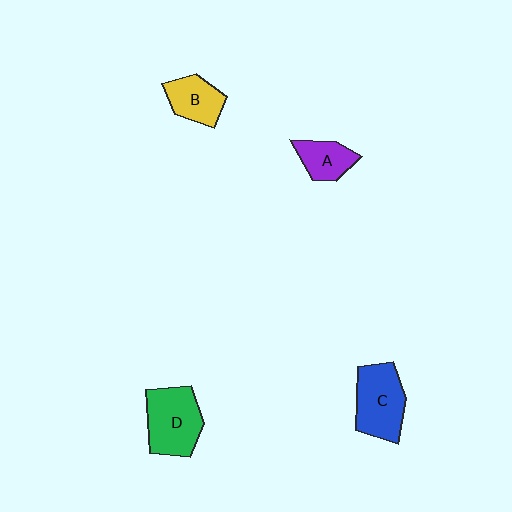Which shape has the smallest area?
Shape A (purple).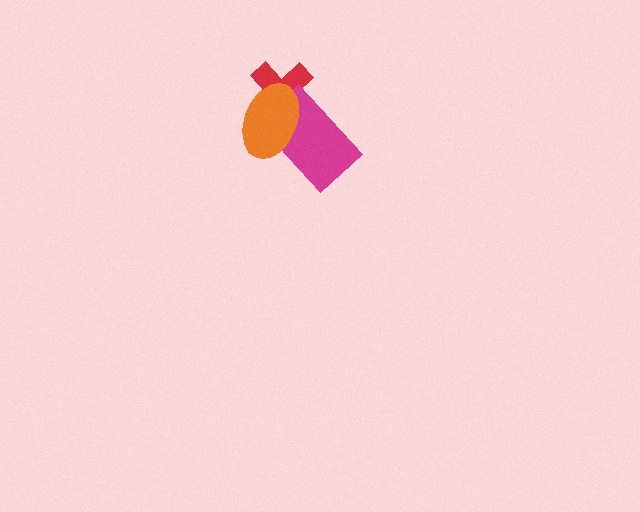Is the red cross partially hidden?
Yes, it is partially covered by another shape.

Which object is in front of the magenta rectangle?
The orange ellipse is in front of the magenta rectangle.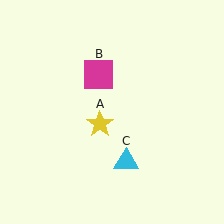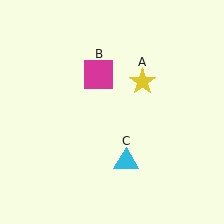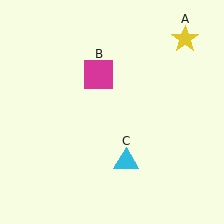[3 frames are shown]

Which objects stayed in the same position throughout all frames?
Magenta square (object B) and cyan triangle (object C) remained stationary.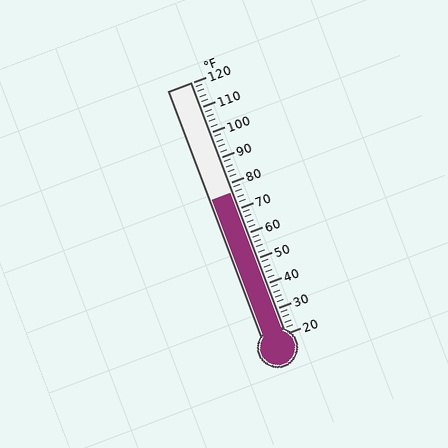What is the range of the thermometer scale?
The thermometer scale ranges from 20°F to 120°F.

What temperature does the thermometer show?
The thermometer shows approximately 76°F.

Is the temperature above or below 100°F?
The temperature is below 100°F.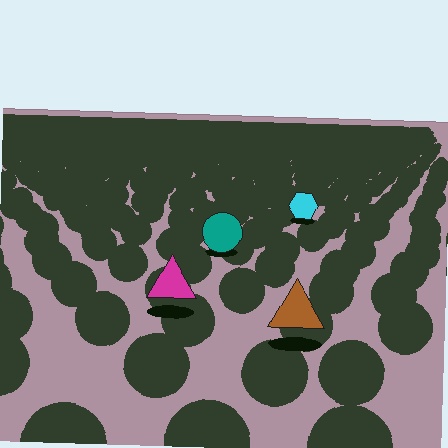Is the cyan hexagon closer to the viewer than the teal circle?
No. The teal circle is closer — you can tell from the texture gradient: the ground texture is coarser near it.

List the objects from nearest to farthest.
From nearest to farthest: the brown triangle, the magenta triangle, the teal circle, the cyan hexagon.